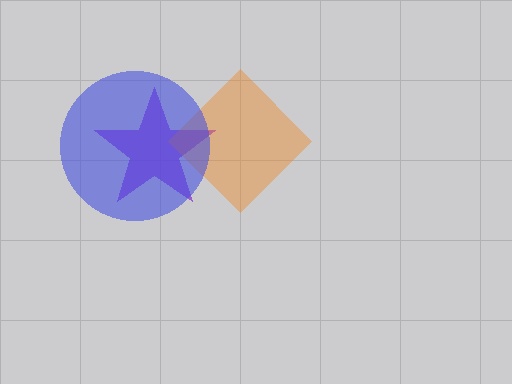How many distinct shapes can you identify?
There are 3 distinct shapes: a purple star, an orange diamond, a blue circle.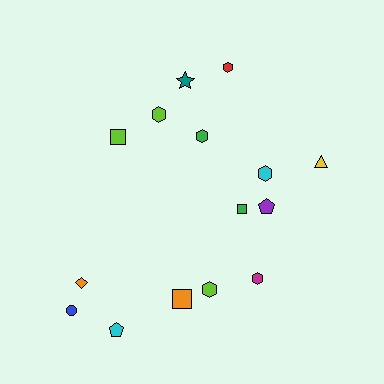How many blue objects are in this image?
There is 1 blue object.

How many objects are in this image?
There are 15 objects.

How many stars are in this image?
There is 1 star.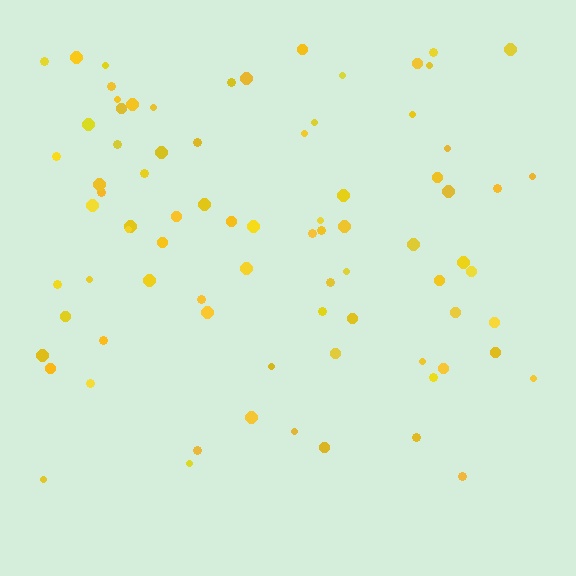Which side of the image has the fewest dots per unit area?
The bottom.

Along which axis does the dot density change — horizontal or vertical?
Vertical.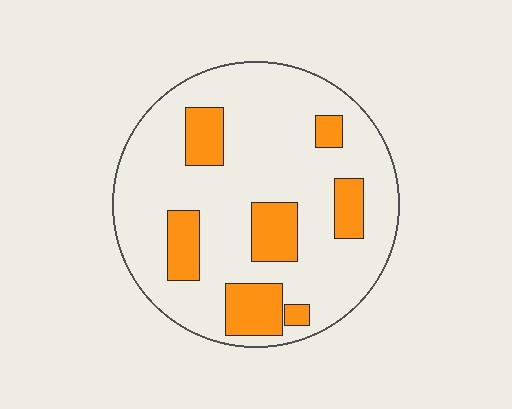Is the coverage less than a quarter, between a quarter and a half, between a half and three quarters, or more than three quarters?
Less than a quarter.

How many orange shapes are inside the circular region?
7.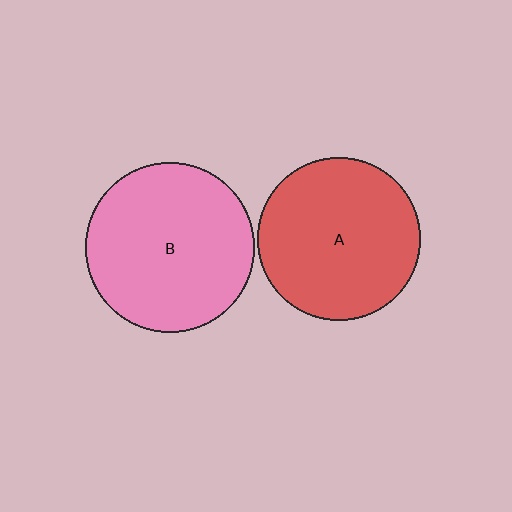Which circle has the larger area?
Circle B (pink).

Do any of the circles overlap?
No, none of the circles overlap.